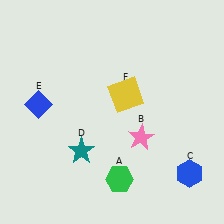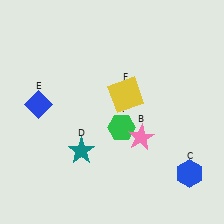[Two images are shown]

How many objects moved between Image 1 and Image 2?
1 object moved between the two images.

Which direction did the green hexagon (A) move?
The green hexagon (A) moved up.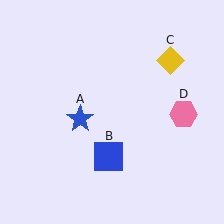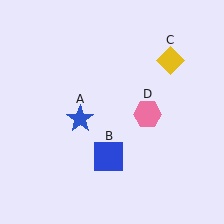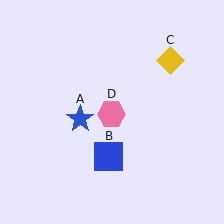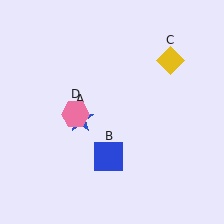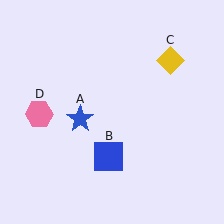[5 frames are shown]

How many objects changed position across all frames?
1 object changed position: pink hexagon (object D).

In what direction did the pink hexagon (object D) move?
The pink hexagon (object D) moved left.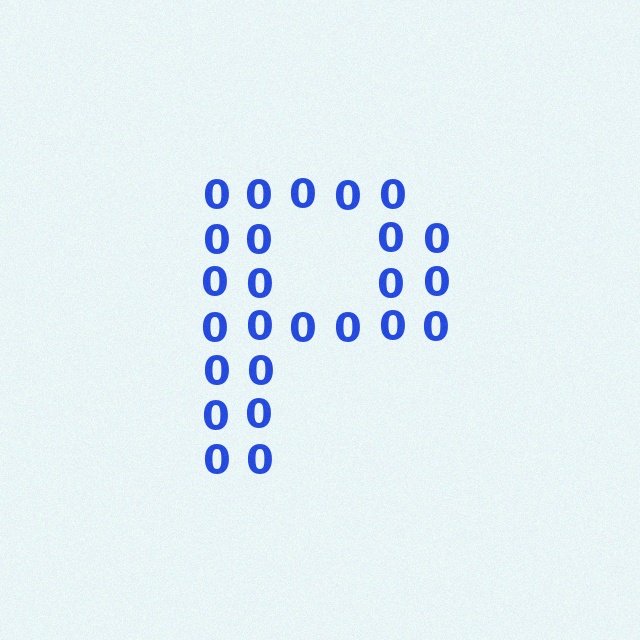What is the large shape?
The large shape is the letter P.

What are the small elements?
The small elements are digit 0's.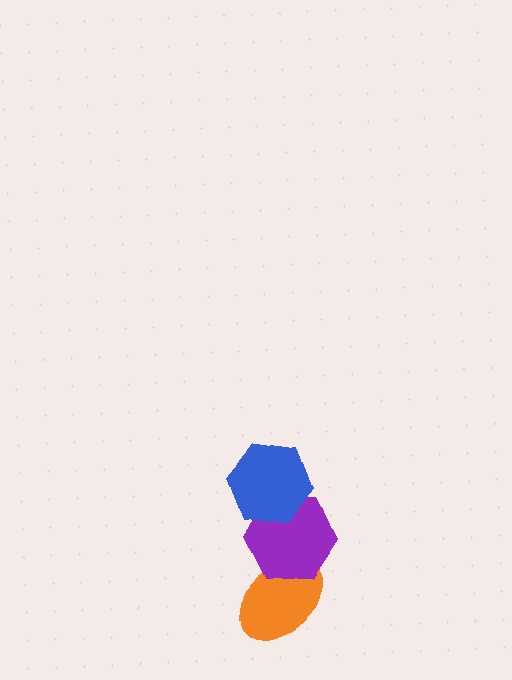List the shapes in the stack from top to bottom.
From top to bottom: the blue hexagon, the purple hexagon, the orange ellipse.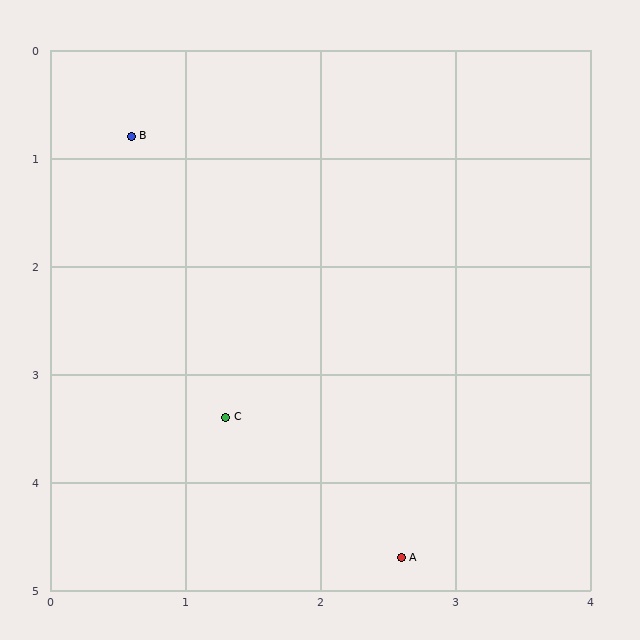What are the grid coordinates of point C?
Point C is at approximately (1.3, 3.4).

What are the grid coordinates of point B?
Point B is at approximately (0.6, 0.8).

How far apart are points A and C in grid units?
Points A and C are about 1.8 grid units apart.